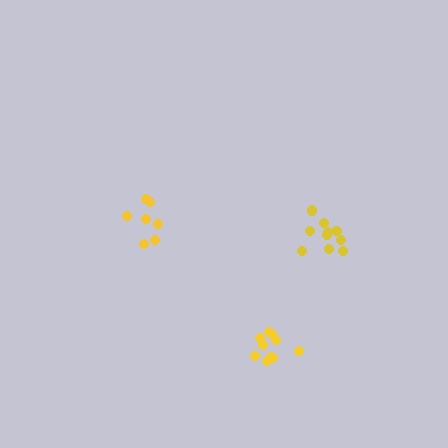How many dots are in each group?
Group 1: 10 dots, Group 2: 10 dots, Group 3: 7 dots (27 total).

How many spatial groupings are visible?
There are 3 spatial groupings.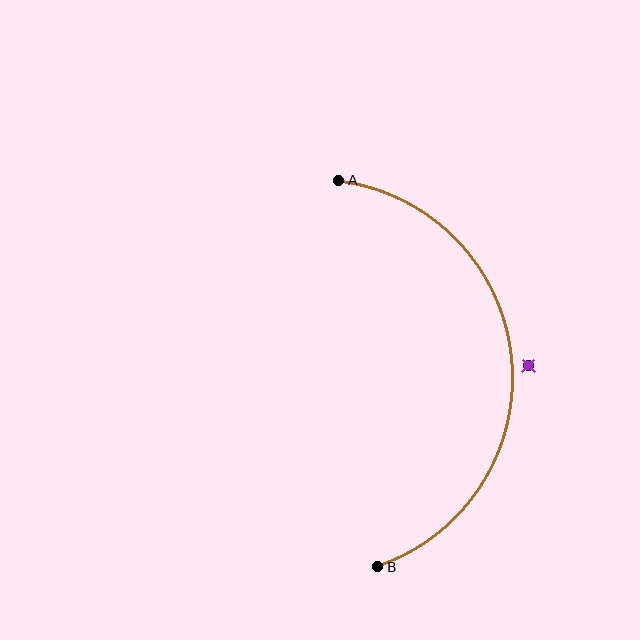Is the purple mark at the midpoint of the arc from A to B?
No — the purple mark does not lie on the arc at all. It sits slightly outside the curve.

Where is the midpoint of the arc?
The arc midpoint is the point on the curve farthest from the straight line joining A and B. It sits to the right of that line.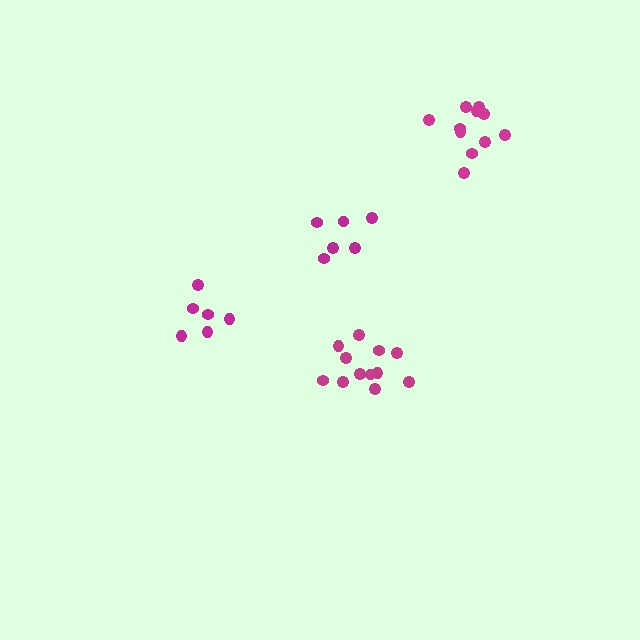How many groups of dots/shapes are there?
There are 4 groups.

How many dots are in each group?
Group 1: 11 dots, Group 2: 6 dots, Group 3: 6 dots, Group 4: 12 dots (35 total).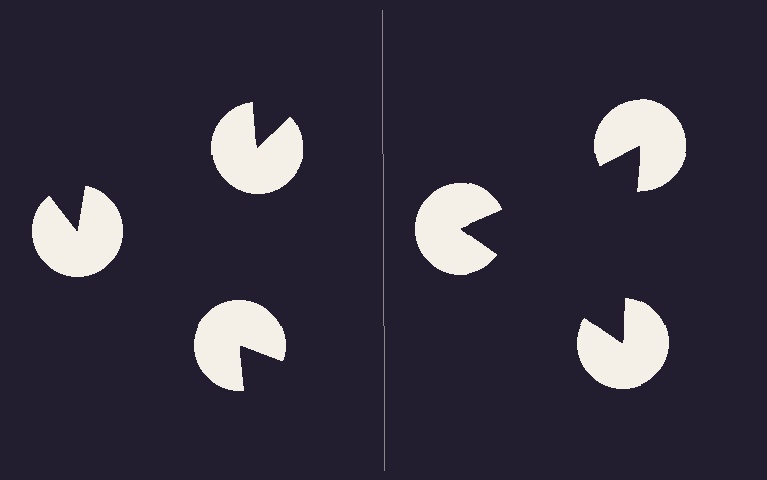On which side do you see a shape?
An illusory triangle appears on the right side. On the left side the wedge cuts are rotated, so no coherent shape forms.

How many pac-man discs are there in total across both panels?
6 — 3 on each side.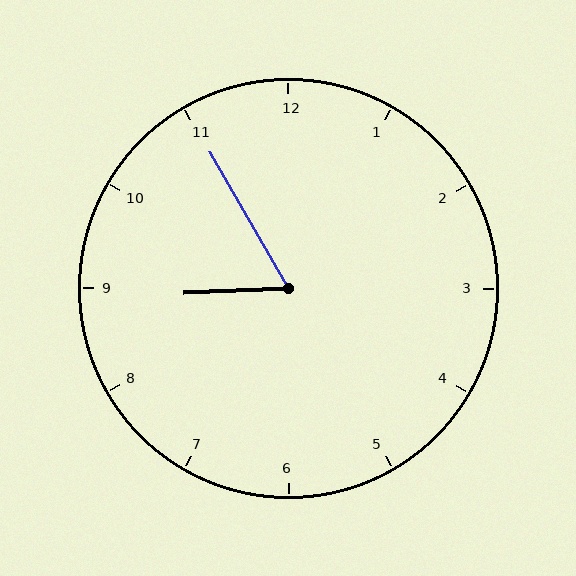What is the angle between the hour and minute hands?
Approximately 62 degrees.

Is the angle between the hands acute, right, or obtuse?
It is acute.